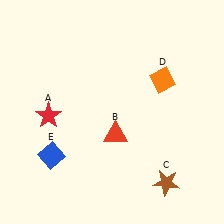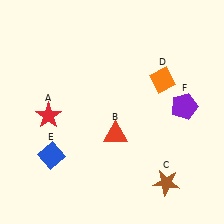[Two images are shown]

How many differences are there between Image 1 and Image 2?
There is 1 difference between the two images.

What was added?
A purple pentagon (F) was added in Image 2.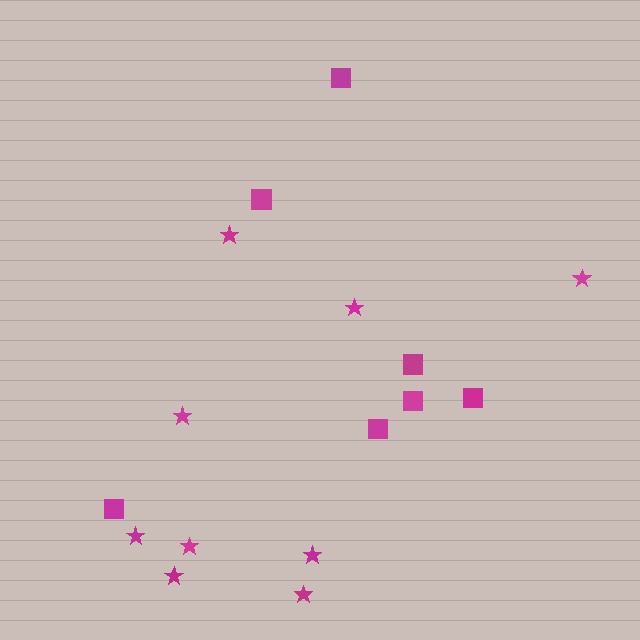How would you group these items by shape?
There are 2 groups: one group of squares (7) and one group of stars (9).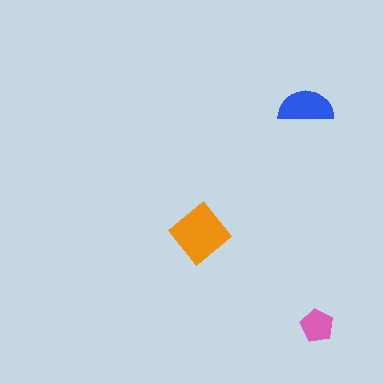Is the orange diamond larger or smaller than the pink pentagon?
Larger.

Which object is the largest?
The orange diamond.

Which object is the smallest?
The pink pentagon.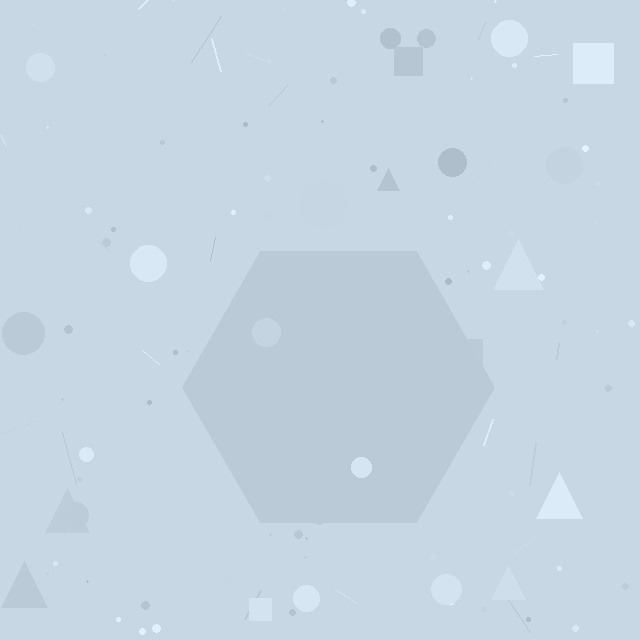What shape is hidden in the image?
A hexagon is hidden in the image.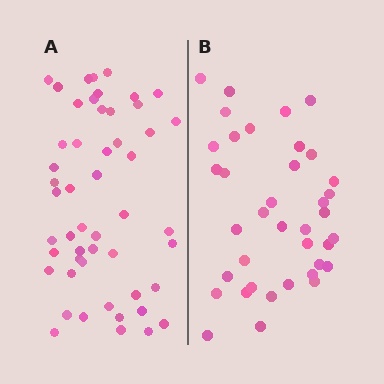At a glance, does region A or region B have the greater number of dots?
Region A (the left region) has more dots.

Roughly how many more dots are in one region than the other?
Region A has approximately 15 more dots than region B.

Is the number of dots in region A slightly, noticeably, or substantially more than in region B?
Region A has noticeably more, but not dramatically so. The ratio is roughly 1.3 to 1.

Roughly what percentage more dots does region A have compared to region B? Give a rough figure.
About 35% more.